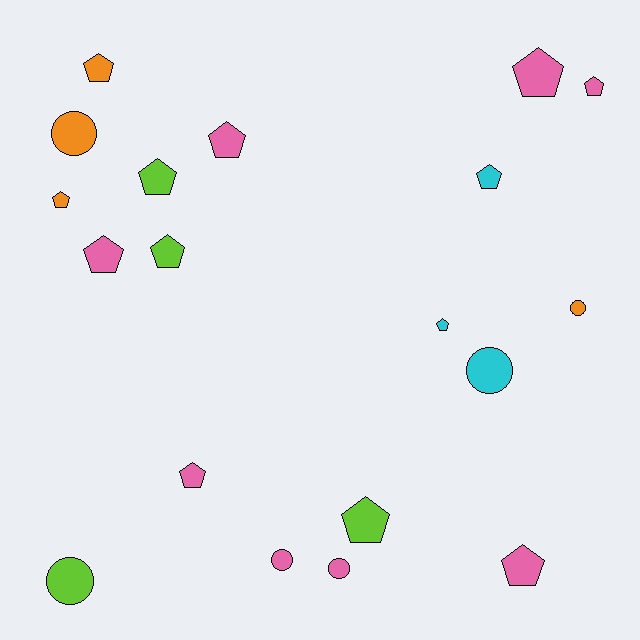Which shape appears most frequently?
Pentagon, with 13 objects.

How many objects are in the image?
There are 19 objects.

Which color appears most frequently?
Pink, with 8 objects.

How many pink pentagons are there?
There are 6 pink pentagons.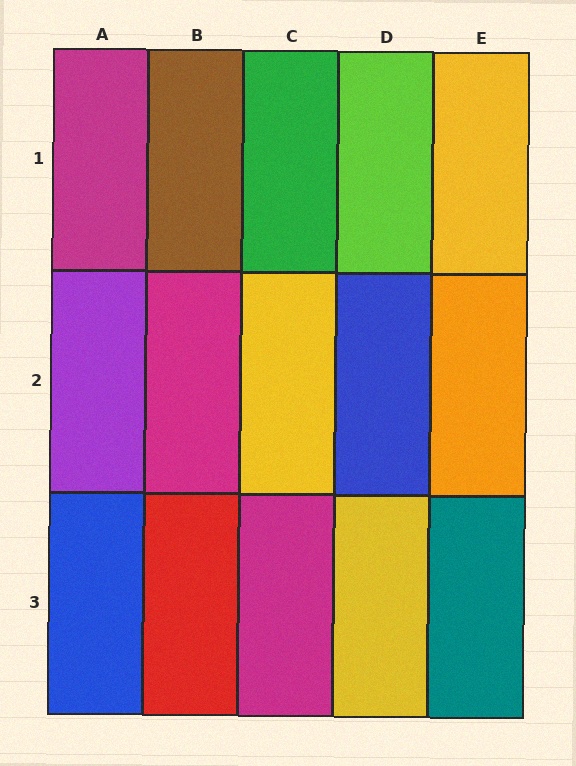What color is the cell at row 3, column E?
Teal.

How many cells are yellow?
3 cells are yellow.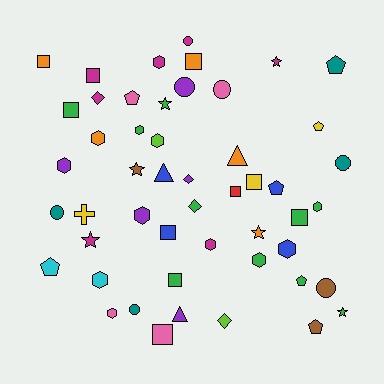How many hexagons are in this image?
There are 12 hexagons.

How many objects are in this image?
There are 50 objects.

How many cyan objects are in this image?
There are 2 cyan objects.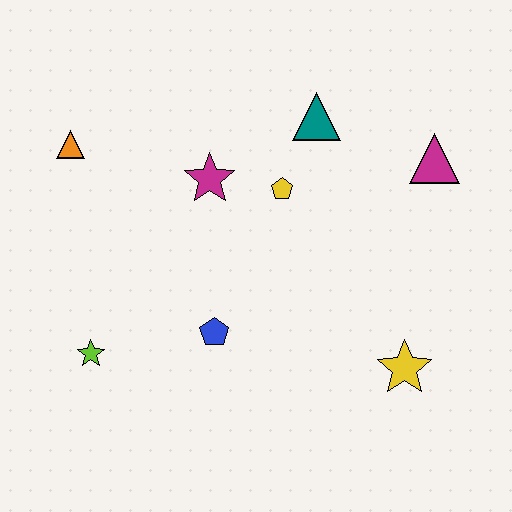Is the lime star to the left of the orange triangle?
No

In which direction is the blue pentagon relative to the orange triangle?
The blue pentagon is below the orange triangle.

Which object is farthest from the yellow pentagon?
The lime star is farthest from the yellow pentagon.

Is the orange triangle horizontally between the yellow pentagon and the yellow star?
No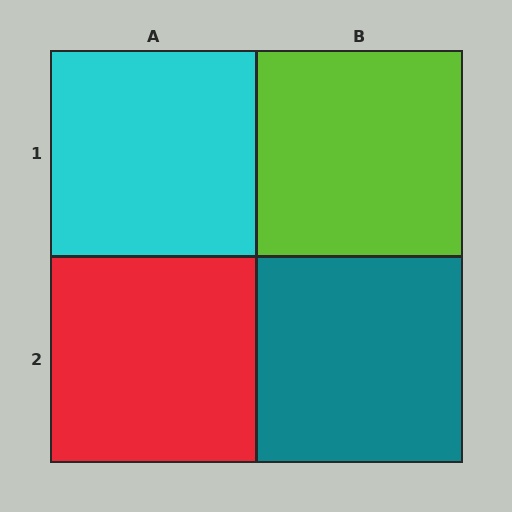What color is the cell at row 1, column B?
Lime.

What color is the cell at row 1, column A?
Cyan.